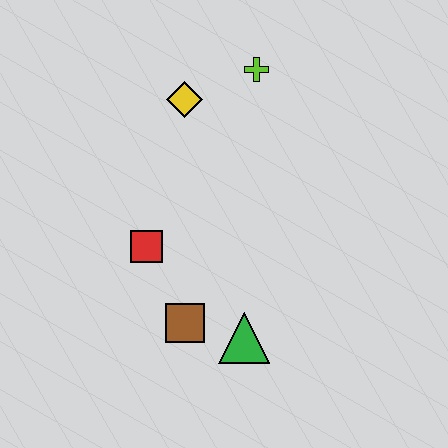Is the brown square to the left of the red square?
No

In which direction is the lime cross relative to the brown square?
The lime cross is above the brown square.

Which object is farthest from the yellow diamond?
The green triangle is farthest from the yellow diamond.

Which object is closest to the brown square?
The green triangle is closest to the brown square.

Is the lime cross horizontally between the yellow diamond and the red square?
No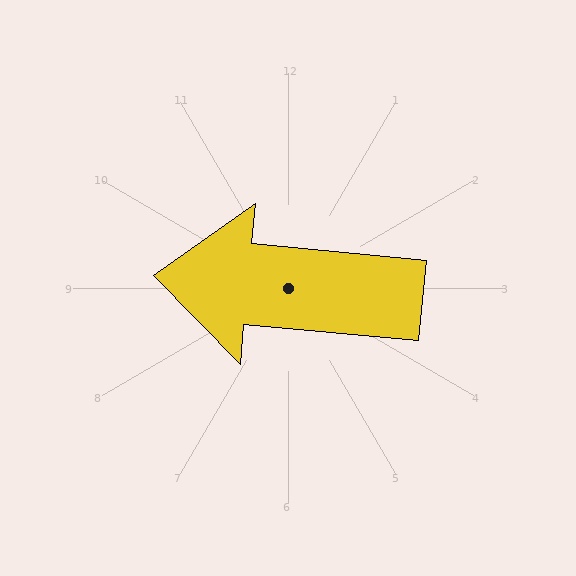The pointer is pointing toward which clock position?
Roughly 9 o'clock.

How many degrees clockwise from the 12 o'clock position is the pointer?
Approximately 275 degrees.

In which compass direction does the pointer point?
West.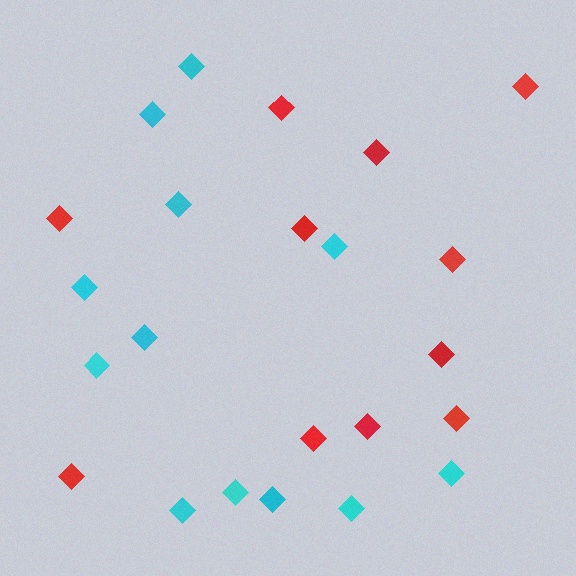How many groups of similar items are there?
There are 2 groups: one group of red diamonds (11) and one group of cyan diamonds (12).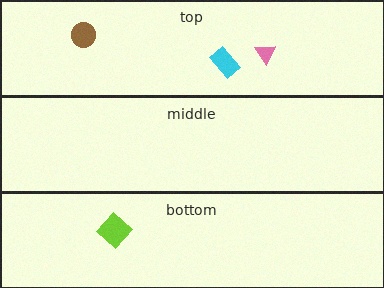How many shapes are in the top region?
3.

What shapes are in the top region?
The cyan rectangle, the brown circle, the pink triangle.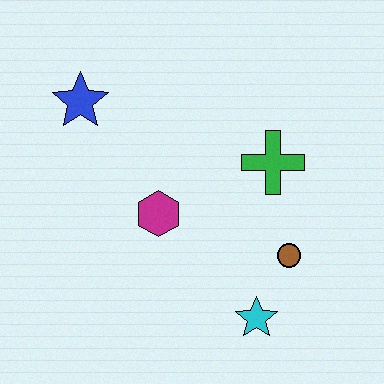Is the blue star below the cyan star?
No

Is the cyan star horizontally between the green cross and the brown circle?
No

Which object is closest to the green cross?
The brown circle is closest to the green cross.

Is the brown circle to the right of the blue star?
Yes